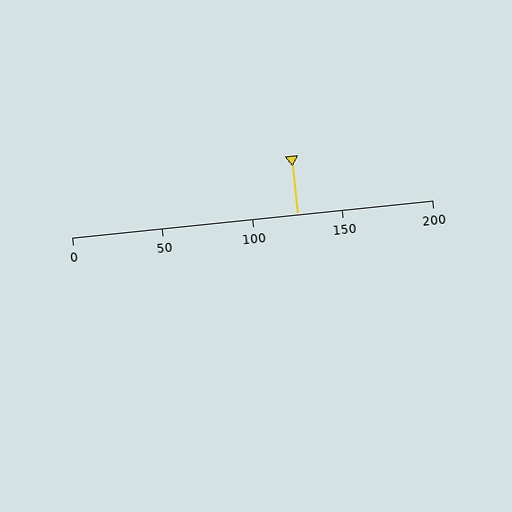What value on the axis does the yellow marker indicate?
The marker indicates approximately 125.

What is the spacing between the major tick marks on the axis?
The major ticks are spaced 50 apart.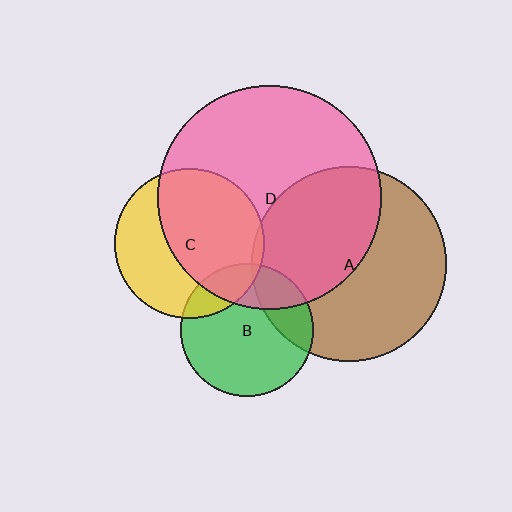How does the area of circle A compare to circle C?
Approximately 1.7 times.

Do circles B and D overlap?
Yes.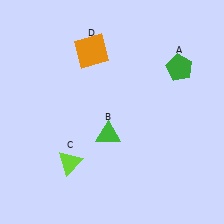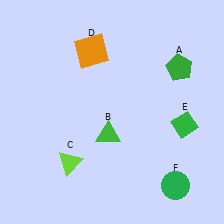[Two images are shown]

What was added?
A green diamond (E), a green circle (F) were added in Image 2.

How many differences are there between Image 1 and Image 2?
There are 2 differences between the two images.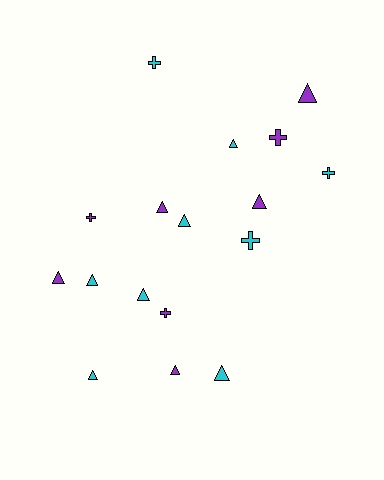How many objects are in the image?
There are 17 objects.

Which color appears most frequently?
Cyan, with 9 objects.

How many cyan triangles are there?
There are 6 cyan triangles.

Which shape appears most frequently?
Triangle, with 11 objects.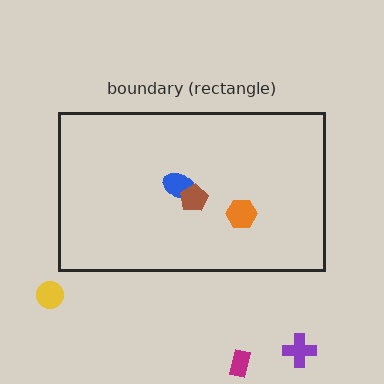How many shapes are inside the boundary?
3 inside, 3 outside.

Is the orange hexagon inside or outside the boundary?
Inside.